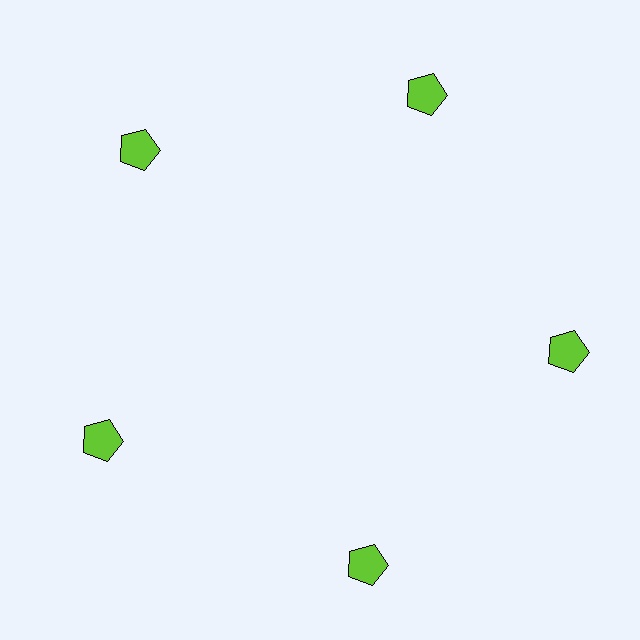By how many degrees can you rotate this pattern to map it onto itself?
The pattern maps onto itself every 72 degrees of rotation.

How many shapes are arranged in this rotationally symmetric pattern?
There are 5 shapes, arranged in 5 groups of 1.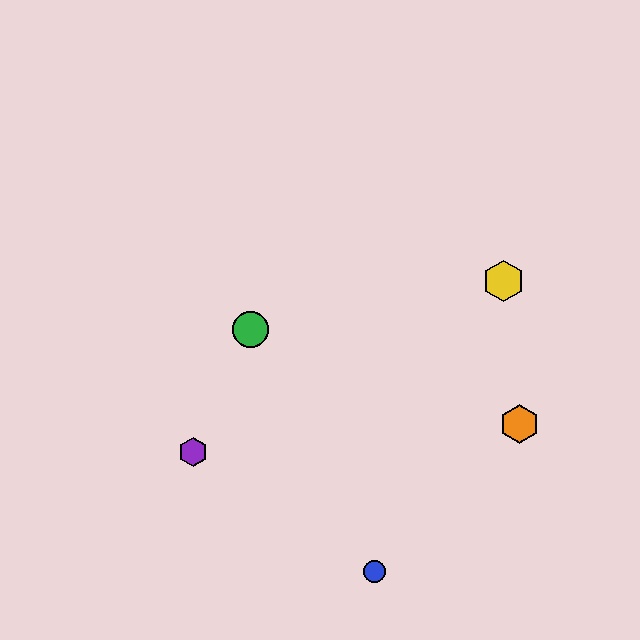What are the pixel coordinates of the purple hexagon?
The purple hexagon is at (193, 452).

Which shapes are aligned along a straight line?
The red circle, the blue circle, the green circle are aligned along a straight line.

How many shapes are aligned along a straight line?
3 shapes (the red circle, the blue circle, the green circle) are aligned along a straight line.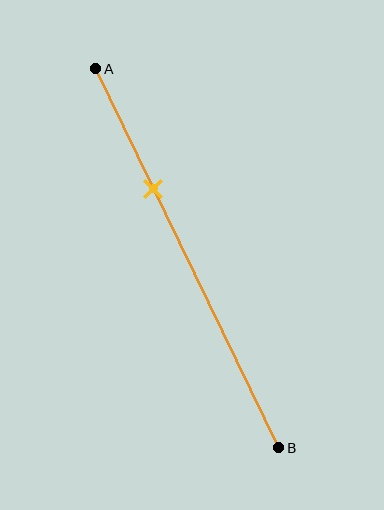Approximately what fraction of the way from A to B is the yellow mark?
The yellow mark is approximately 30% of the way from A to B.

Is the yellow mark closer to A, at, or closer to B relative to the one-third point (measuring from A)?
The yellow mark is approximately at the one-third point of segment AB.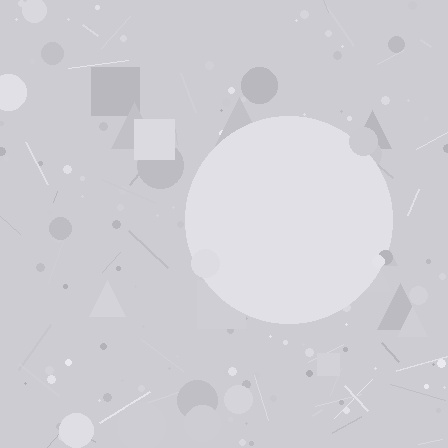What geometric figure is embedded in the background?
A circle is embedded in the background.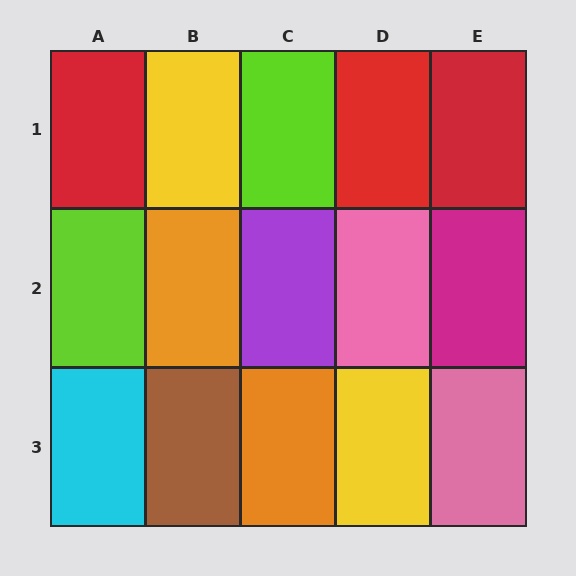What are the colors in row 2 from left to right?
Lime, orange, purple, pink, magenta.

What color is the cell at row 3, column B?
Brown.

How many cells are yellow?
2 cells are yellow.